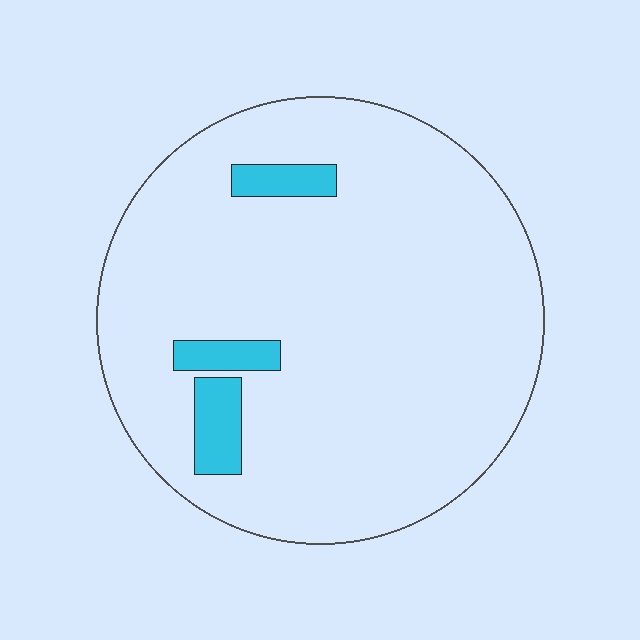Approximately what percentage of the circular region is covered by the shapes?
Approximately 5%.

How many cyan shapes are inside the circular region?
3.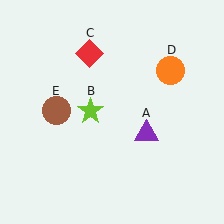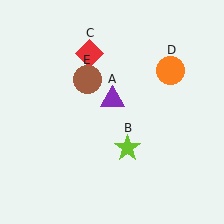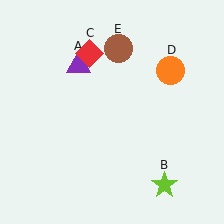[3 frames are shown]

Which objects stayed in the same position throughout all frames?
Red diamond (object C) and orange circle (object D) remained stationary.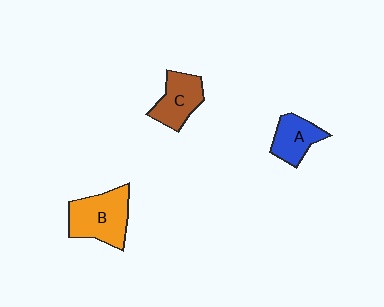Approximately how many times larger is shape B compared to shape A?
Approximately 1.6 times.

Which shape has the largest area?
Shape B (orange).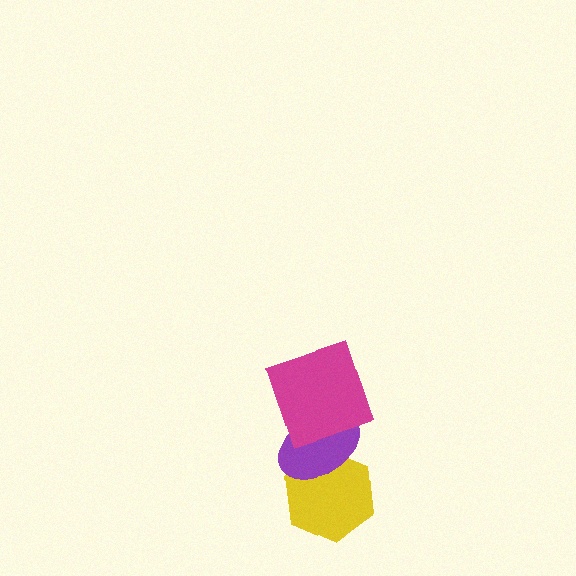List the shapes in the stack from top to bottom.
From top to bottom: the magenta square, the purple ellipse, the yellow hexagon.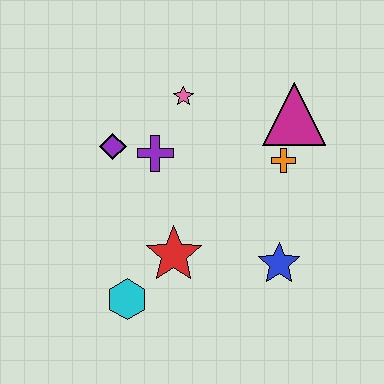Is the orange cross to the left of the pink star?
No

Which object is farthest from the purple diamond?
The blue star is farthest from the purple diamond.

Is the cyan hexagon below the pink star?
Yes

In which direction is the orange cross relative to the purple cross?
The orange cross is to the right of the purple cross.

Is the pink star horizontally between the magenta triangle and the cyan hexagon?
Yes